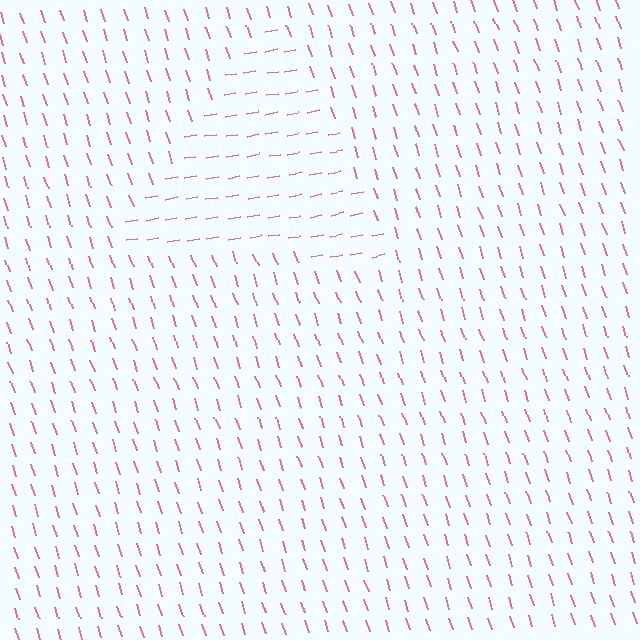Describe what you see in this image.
The image is filled with small pink line segments. A triangle region in the image has lines oriented differently from the surrounding lines, creating a visible texture boundary.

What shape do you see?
I see a triangle.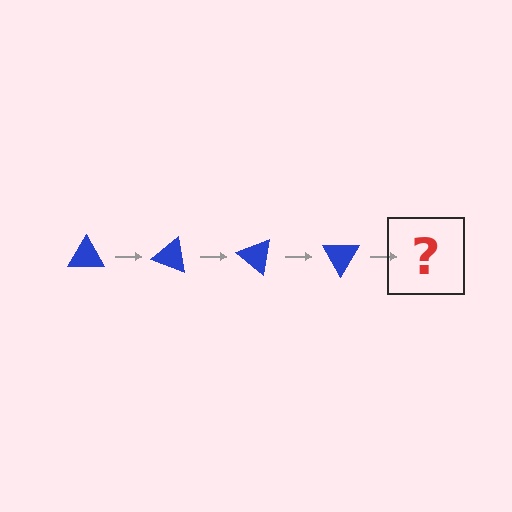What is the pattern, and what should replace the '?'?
The pattern is that the triangle rotates 20 degrees each step. The '?' should be a blue triangle rotated 80 degrees.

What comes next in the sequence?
The next element should be a blue triangle rotated 80 degrees.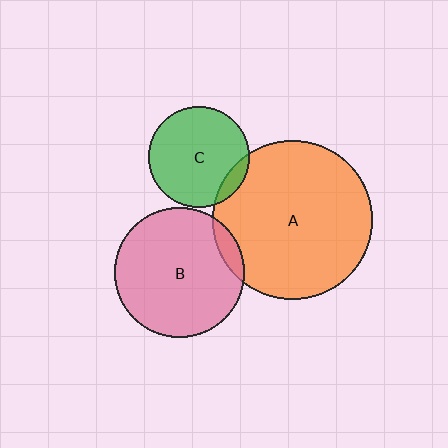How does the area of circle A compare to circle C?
Approximately 2.5 times.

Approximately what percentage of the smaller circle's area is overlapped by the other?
Approximately 5%.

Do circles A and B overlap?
Yes.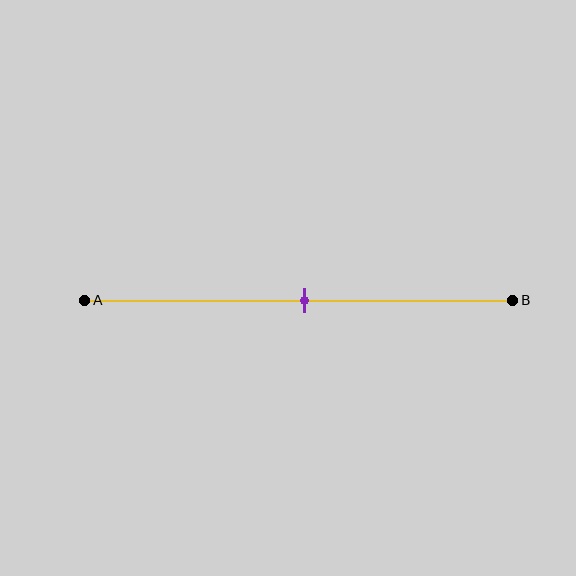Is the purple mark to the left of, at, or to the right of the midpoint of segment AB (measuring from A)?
The purple mark is approximately at the midpoint of segment AB.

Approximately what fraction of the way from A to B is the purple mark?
The purple mark is approximately 50% of the way from A to B.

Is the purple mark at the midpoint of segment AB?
Yes, the mark is approximately at the midpoint.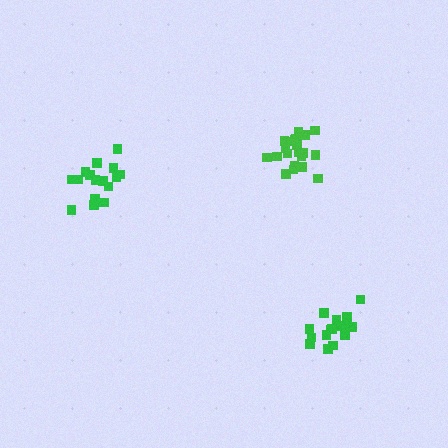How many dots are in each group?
Group 1: 17 dots, Group 2: 16 dots, Group 3: 21 dots (54 total).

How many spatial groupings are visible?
There are 3 spatial groupings.